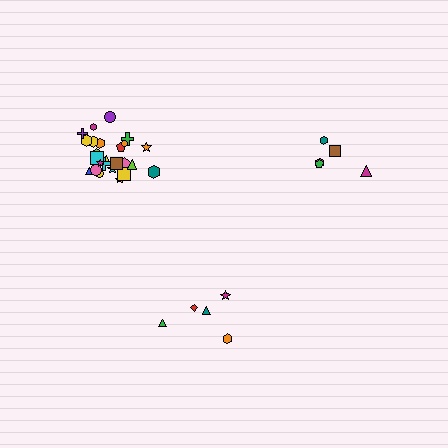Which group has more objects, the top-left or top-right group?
The top-left group.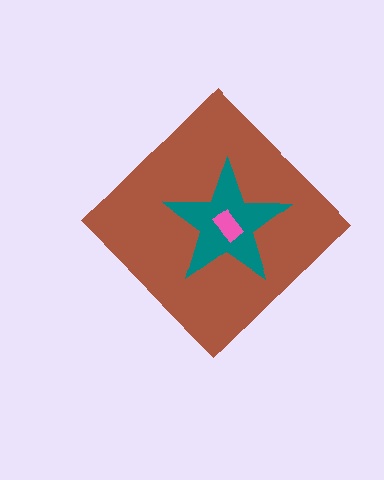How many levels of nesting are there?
3.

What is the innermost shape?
The pink rectangle.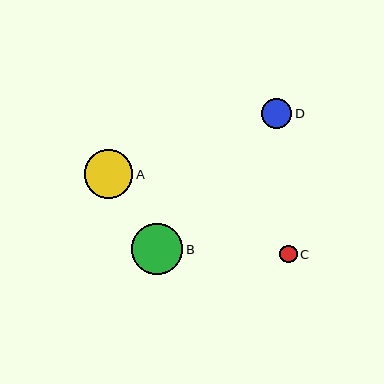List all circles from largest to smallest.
From largest to smallest: B, A, D, C.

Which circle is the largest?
Circle B is the largest with a size of approximately 51 pixels.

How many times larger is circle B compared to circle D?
Circle B is approximately 1.7 times the size of circle D.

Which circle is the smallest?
Circle C is the smallest with a size of approximately 18 pixels.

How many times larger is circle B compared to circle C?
Circle B is approximately 2.9 times the size of circle C.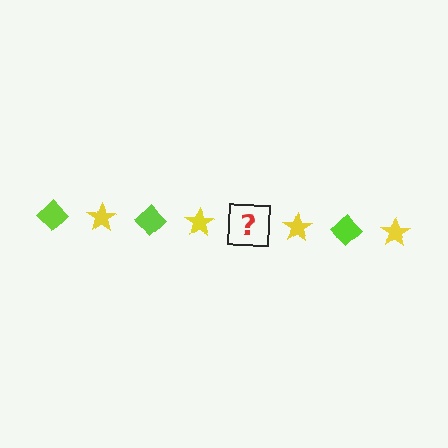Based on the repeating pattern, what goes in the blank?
The blank should be a lime diamond.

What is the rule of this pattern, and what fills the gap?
The rule is that the pattern alternates between lime diamond and yellow star. The gap should be filled with a lime diamond.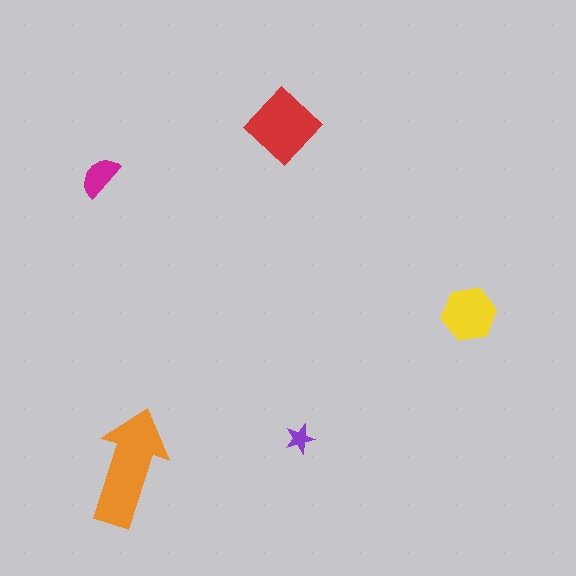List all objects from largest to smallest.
The orange arrow, the red diamond, the yellow hexagon, the magenta semicircle, the purple star.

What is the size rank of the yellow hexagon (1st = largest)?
3rd.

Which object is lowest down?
The orange arrow is bottommost.